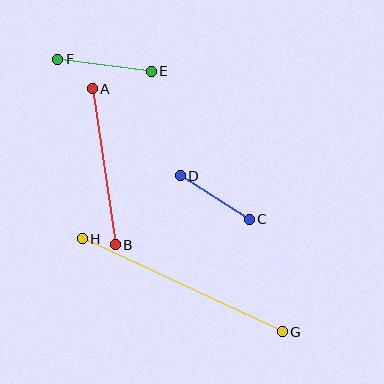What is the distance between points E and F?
The distance is approximately 94 pixels.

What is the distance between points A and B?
The distance is approximately 158 pixels.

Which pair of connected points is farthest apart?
Points G and H are farthest apart.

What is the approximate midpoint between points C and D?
The midpoint is at approximately (215, 197) pixels.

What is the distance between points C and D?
The distance is approximately 82 pixels.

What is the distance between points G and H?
The distance is approximately 221 pixels.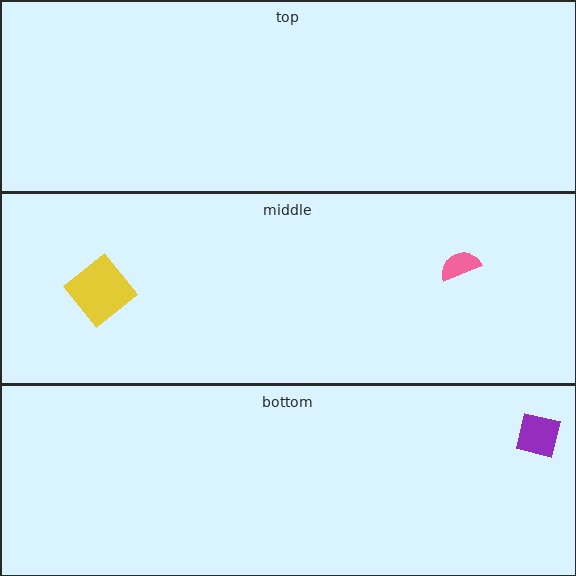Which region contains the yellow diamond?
The middle region.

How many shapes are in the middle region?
2.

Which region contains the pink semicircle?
The middle region.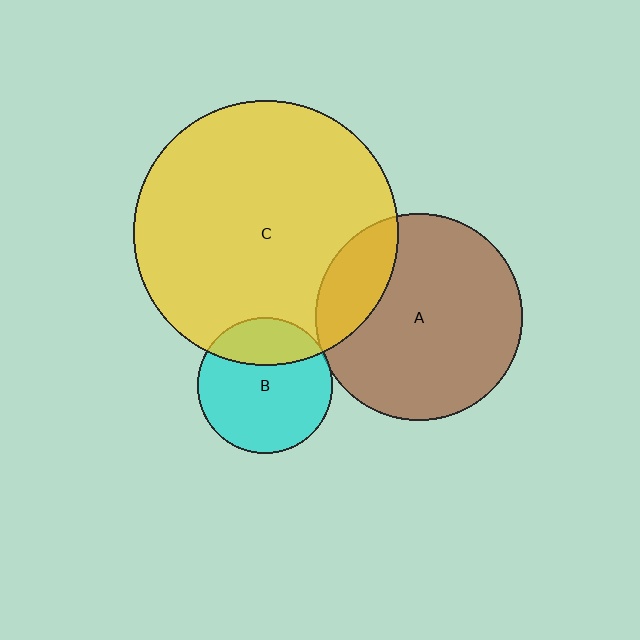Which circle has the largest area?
Circle C (yellow).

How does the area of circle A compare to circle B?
Approximately 2.3 times.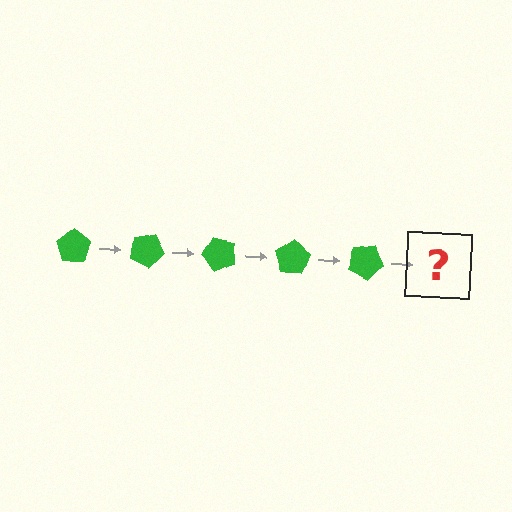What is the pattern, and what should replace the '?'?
The pattern is that the pentagon rotates 25 degrees each step. The '?' should be a green pentagon rotated 125 degrees.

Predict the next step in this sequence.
The next step is a green pentagon rotated 125 degrees.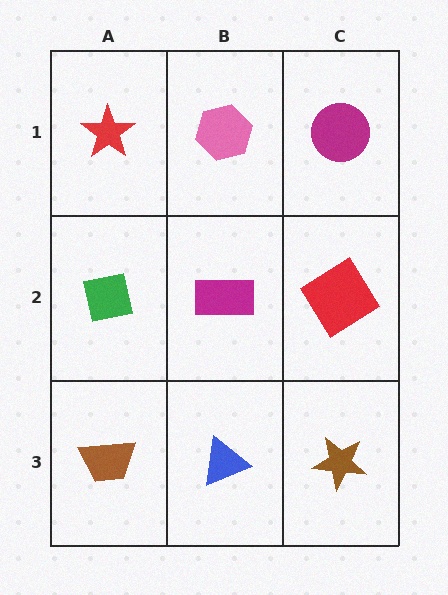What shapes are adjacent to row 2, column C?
A magenta circle (row 1, column C), a brown star (row 3, column C), a magenta rectangle (row 2, column B).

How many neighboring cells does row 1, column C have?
2.